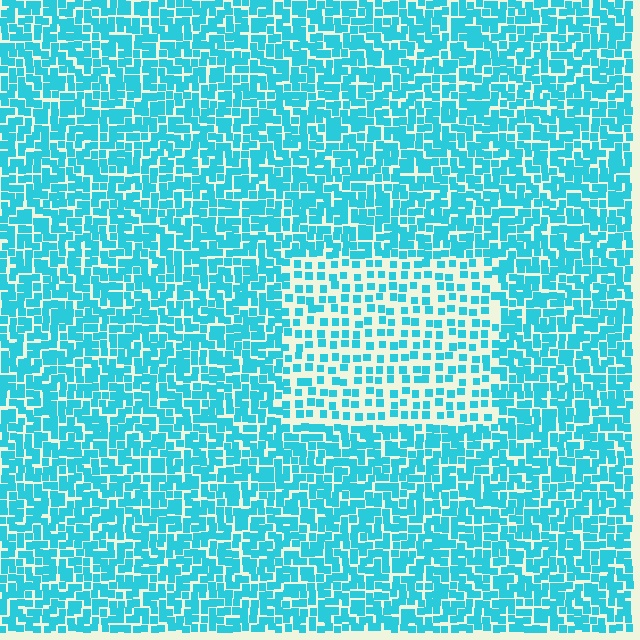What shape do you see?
I see a rectangle.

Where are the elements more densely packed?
The elements are more densely packed outside the rectangle boundary.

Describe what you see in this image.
The image contains small cyan elements arranged at two different densities. A rectangle-shaped region is visible where the elements are less densely packed than the surrounding area.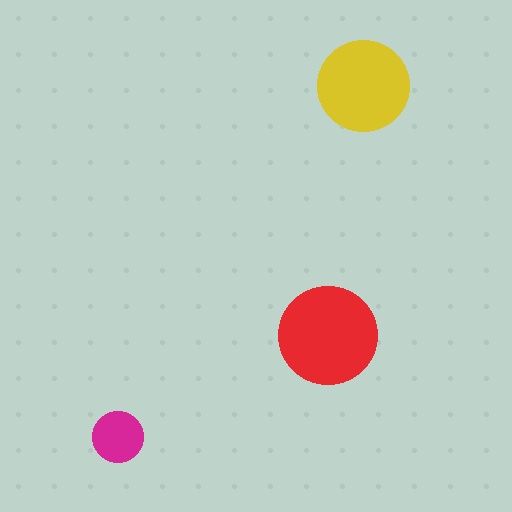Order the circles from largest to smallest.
the red one, the yellow one, the magenta one.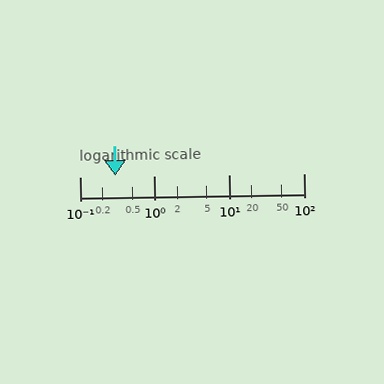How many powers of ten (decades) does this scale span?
The scale spans 3 decades, from 0.1 to 100.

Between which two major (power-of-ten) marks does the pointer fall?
The pointer is between 0.1 and 1.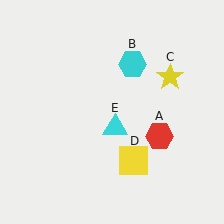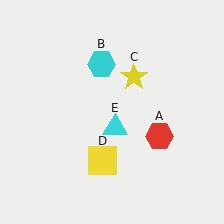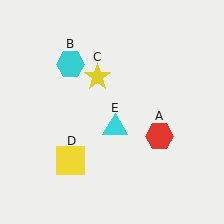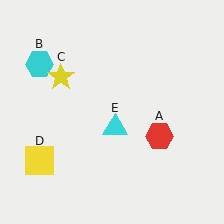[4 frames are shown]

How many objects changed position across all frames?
3 objects changed position: cyan hexagon (object B), yellow star (object C), yellow square (object D).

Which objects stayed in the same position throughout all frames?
Red hexagon (object A) and cyan triangle (object E) remained stationary.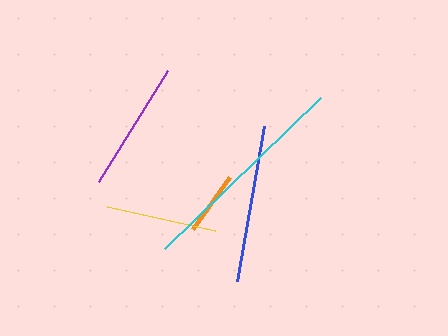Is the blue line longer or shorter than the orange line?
The blue line is longer than the orange line.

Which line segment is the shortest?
The orange line is the shortest at approximately 64 pixels.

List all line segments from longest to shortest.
From longest to shortest: cyan, blue, purple, yellow, orange.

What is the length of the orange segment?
The orange segment is approximately 64 pixels long.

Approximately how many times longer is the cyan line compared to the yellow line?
The cyan line is approximately 2.0 times the length of the yellow line.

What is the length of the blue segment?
The blue segment is approximately 157 pixels long.